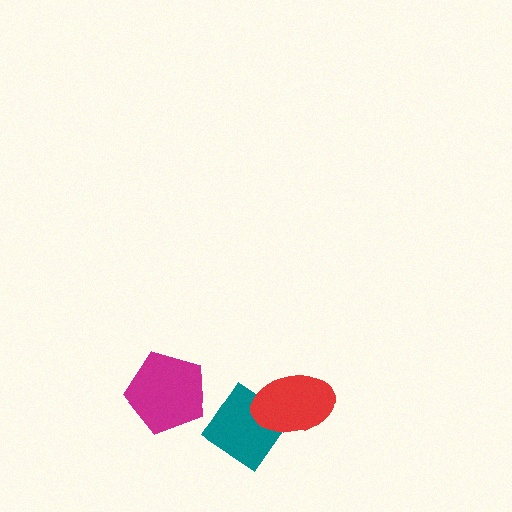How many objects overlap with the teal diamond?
1 object overlaps with the teal diamond.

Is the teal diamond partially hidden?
Yes, it is partially covered by another shape.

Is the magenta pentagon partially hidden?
No, no other shape covers it.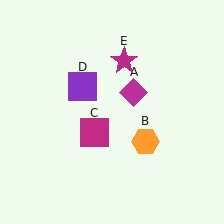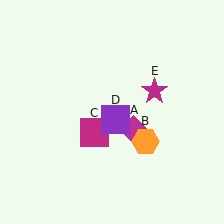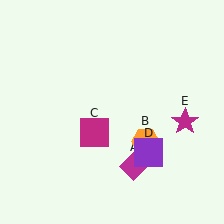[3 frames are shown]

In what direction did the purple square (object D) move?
The purple square (object D) moved down and to the right.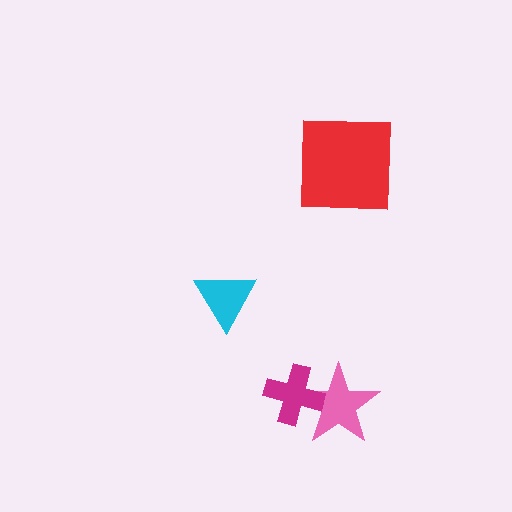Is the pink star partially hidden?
Yes, it is partially covered by another shape.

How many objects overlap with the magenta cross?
1 object overlaps with the magenta cross.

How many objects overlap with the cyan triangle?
0 objects overlap with the cyan triangle.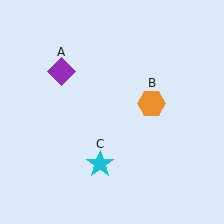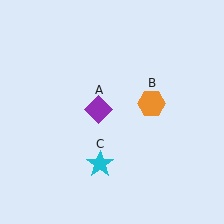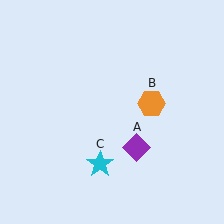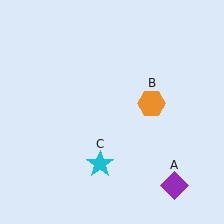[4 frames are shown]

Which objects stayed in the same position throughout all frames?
Orange hexagon (object B) and cyan star (object C) remained stationary.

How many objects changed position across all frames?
1 object changed position: purple diamond (object A).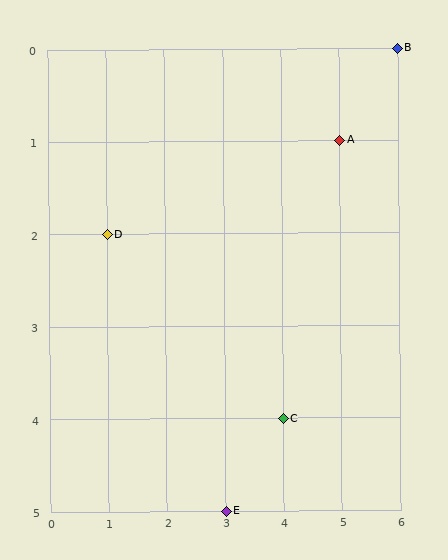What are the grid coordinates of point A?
Point A is at grid coordinates (5, 1).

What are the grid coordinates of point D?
Point D is at grid coordinates (1, 2).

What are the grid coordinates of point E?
Point E is at grid coordinates (3, 5).